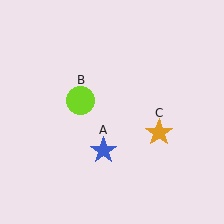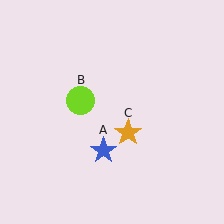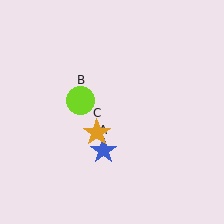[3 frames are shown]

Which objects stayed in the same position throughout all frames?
Blue star (object A) and lime circle (object B) remained stationary.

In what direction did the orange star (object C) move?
The orange star (object C) moved left.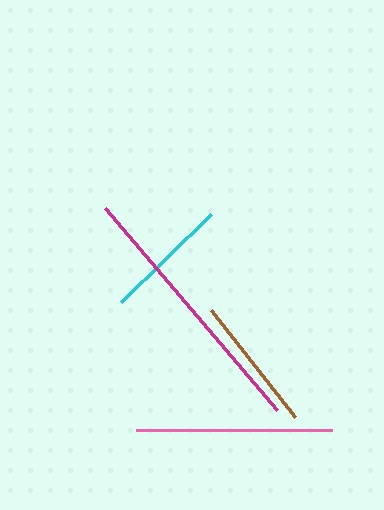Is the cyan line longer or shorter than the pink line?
The pink line is longer than the cyan line.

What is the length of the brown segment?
The brown segment is approximately 136 pixels long.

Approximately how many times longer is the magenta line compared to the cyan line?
The magenta line is approximately 2.1 times the length of the cyan line.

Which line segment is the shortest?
The cyan line is the shortest at approximately 126 pixels.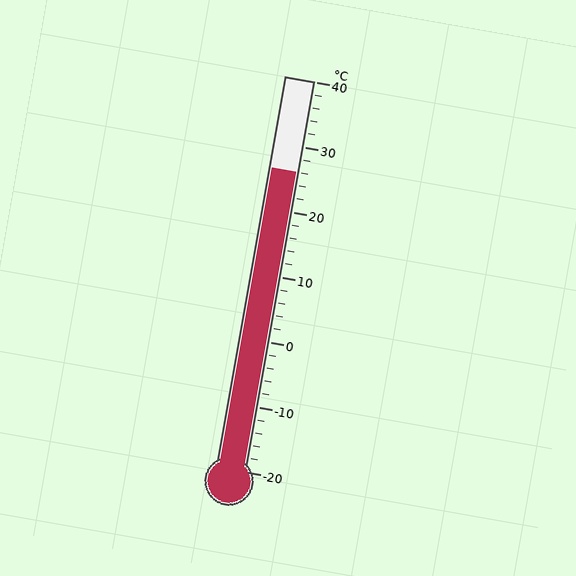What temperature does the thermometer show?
The thermometer shows approximately 26°C.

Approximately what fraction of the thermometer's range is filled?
The thermometer is filled to approximately 75% of its range.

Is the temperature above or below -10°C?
The temperature is above -10°C.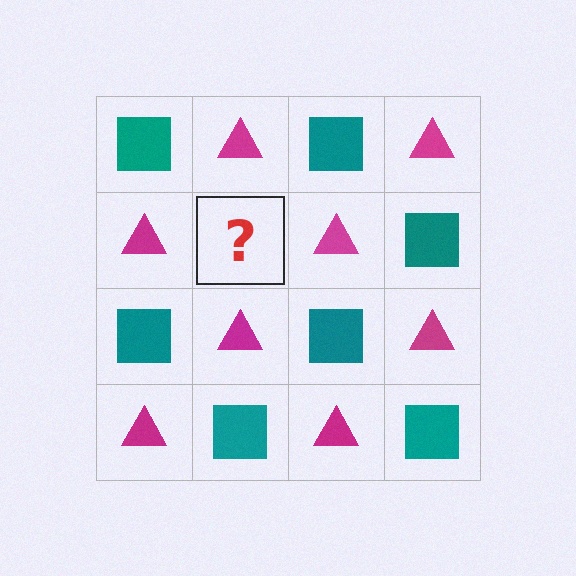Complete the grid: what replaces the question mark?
The question mark should be replaced with a teal square.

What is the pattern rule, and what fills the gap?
The rule is that it alternates teal square and magenta triangle in a checkerboard pattern. The gap should be filled with a teal square.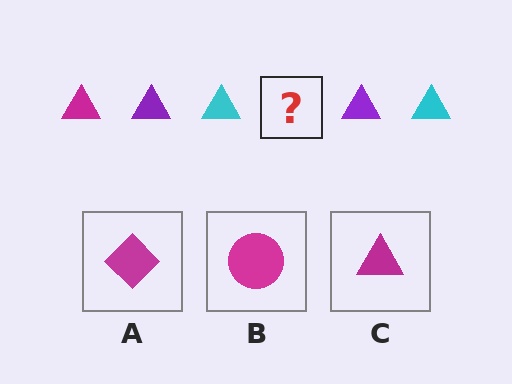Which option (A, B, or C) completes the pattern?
C.